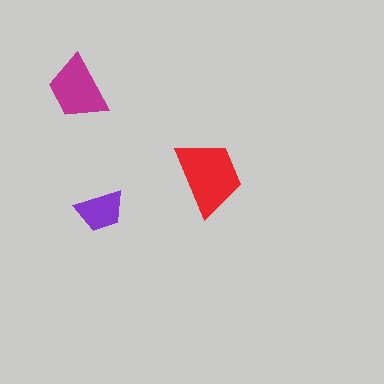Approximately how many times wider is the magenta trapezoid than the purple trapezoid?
About 1.5 times wider.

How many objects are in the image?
There are 3 objects in the image.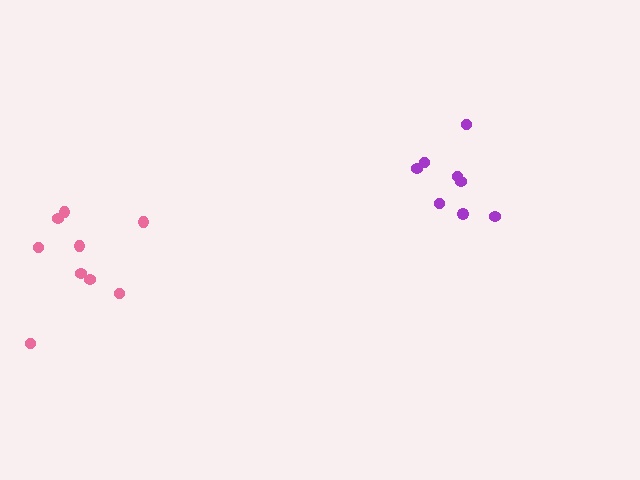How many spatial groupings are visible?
There are 2 spatial groupings.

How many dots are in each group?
Group 1: 8 dots, Group 2: 9 dots (17 total).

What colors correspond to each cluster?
The clusters are colored: purple, pink.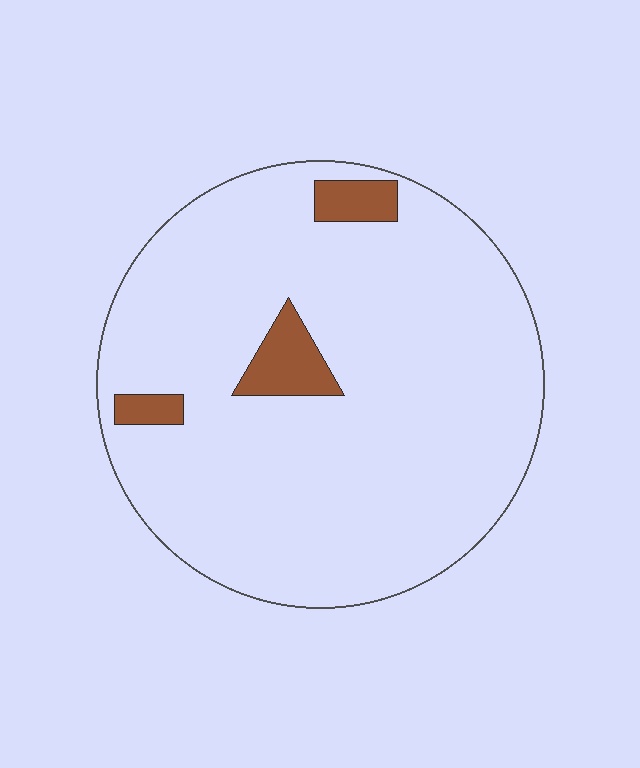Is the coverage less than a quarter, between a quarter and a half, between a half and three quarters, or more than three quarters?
Less than a quarter.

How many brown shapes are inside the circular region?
3.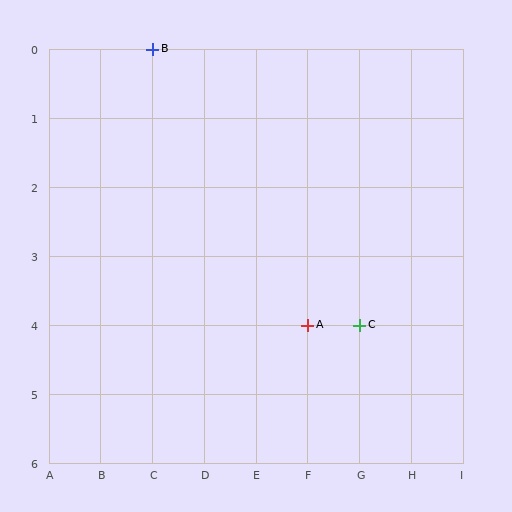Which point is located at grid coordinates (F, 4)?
Point A is at (F, 4).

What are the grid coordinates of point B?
Point B is at grid coordinates (C, 0).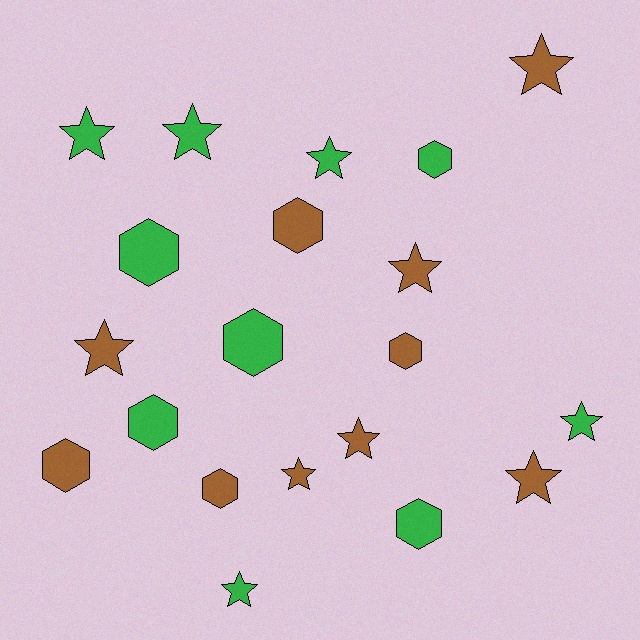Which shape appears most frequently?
Star, with 11 objects.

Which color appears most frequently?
Green, with 10 objects.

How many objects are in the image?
There are 20 objects.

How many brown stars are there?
There are 6 brown stars.